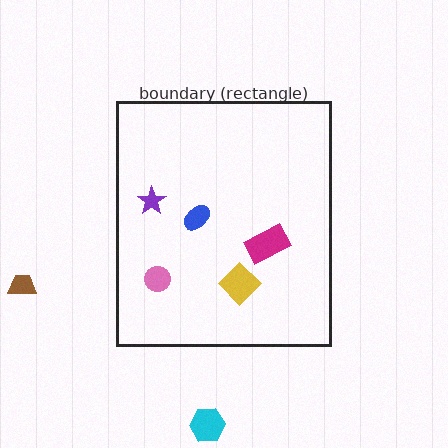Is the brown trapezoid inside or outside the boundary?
Outside.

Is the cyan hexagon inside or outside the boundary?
Outside.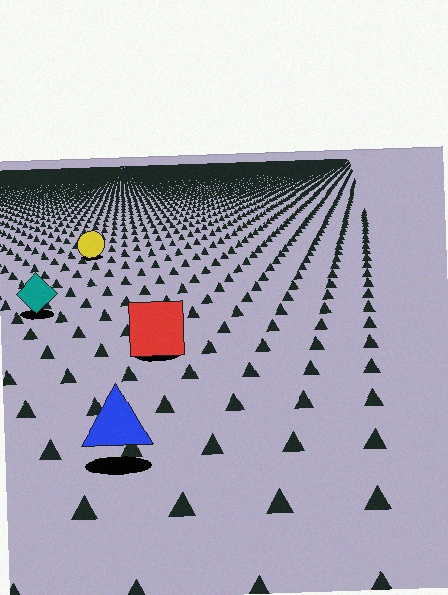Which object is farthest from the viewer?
The yellow circle is farthest from the viewer. It appears smaller and the ground texture around it is denser.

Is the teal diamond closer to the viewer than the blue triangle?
No. The blue triangle is closer — you can tell from the texture gradient: the ground texture is coarser near it.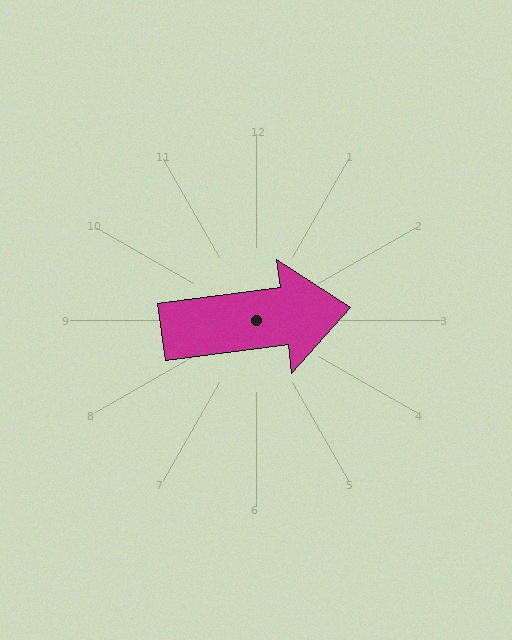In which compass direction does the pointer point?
East.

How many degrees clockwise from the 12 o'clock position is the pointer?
Approximately 83 degrees.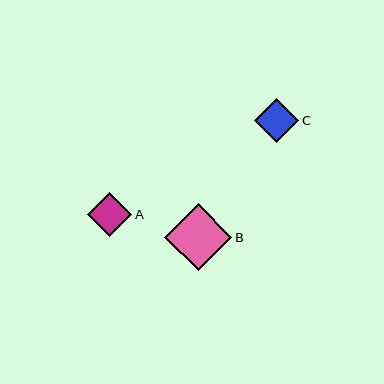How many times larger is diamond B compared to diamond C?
Diamond B is approximately 1.5 times the size of diamond C.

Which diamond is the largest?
Diamond B is the largest with a size of approximately 67 pixels.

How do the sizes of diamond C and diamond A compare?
Diamond C and diamond A are approximately the same size.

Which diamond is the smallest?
Diamond A is the smallest with a size of approximately 45 pixels.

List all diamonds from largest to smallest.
From largest to smallest: B, C, A.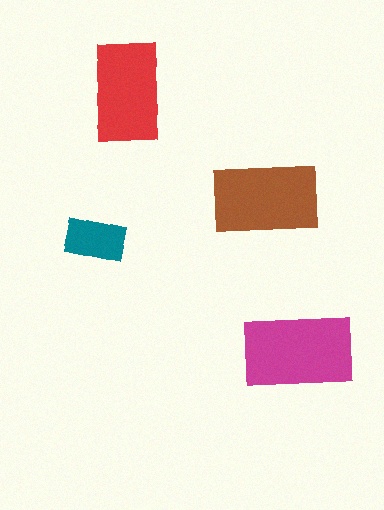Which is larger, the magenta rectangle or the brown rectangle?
The magenta one.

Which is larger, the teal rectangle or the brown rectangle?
The brown one.